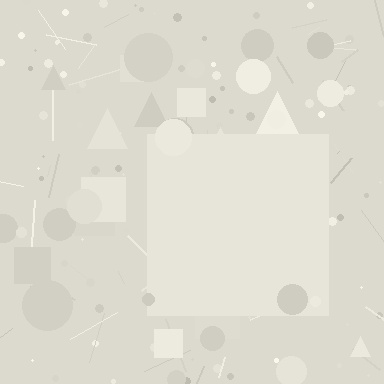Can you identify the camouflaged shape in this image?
The camouflaged shape is a square.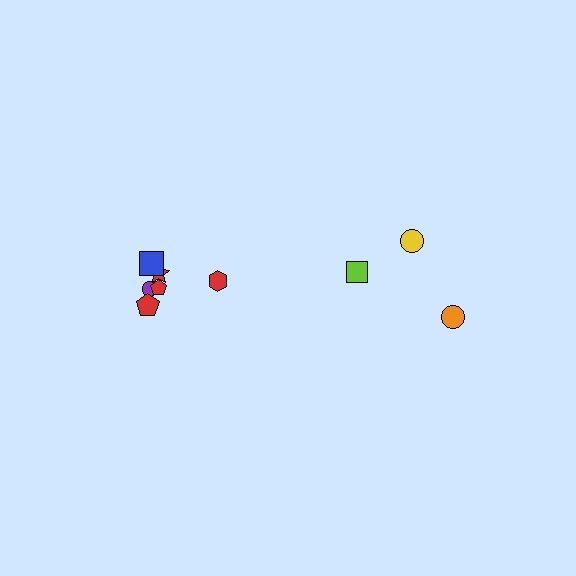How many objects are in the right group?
There are 3 objects.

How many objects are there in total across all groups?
There are 9 objects.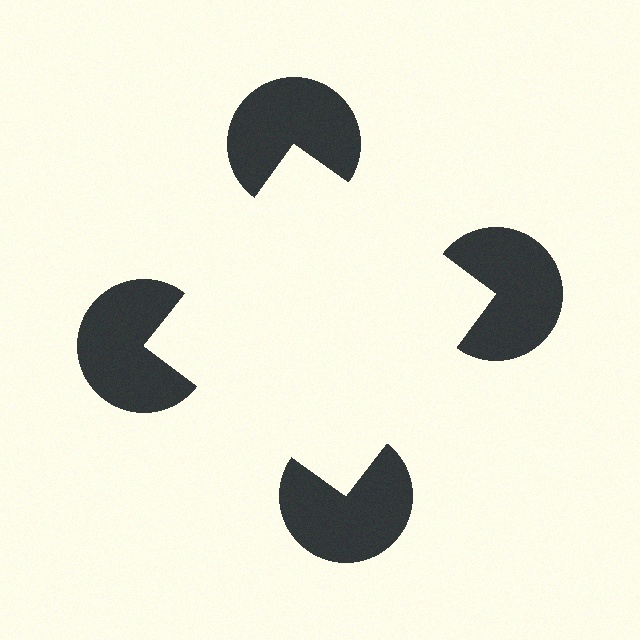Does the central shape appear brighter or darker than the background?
It typically appears slightly brighter than the background, even though no actual brightness change is drawn.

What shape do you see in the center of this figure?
An illusory square — its edges are inferred from the aligned wedge cuts in the pac-man discs, not physically drawn.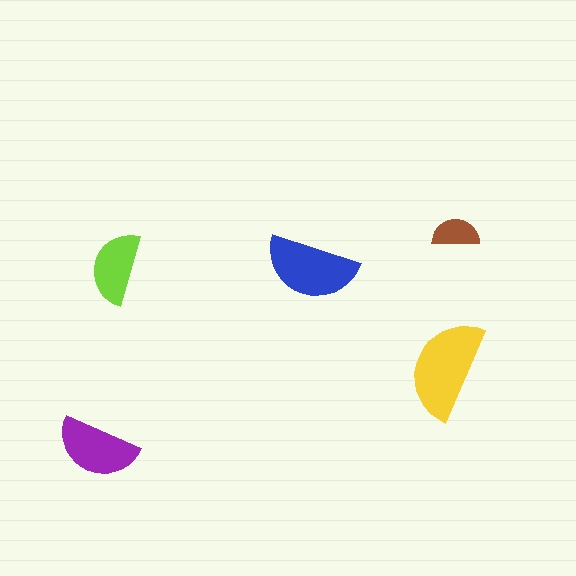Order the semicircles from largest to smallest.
the yellow one, the blue one, the purple one, the lime one, the brown one.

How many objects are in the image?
There are 5 objects in the image.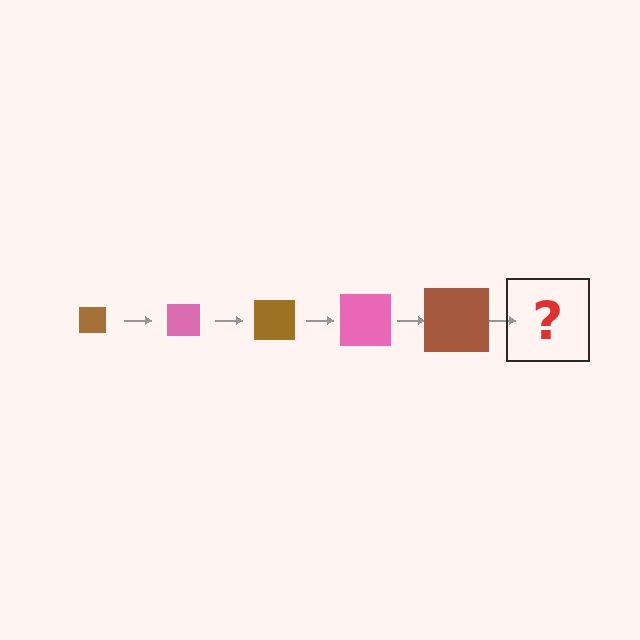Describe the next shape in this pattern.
It should be a pink square, larger than the previous one.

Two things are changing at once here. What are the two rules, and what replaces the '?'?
The two rules are that the square grows larger each step and the color cycles through brown and pink. The '?' should be a pink square, larger than the previous one.